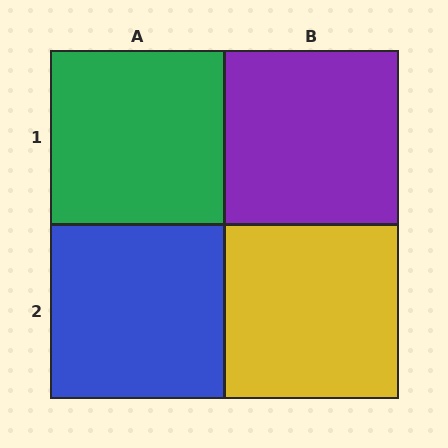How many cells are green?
1 cell is green.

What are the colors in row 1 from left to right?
Green, purple.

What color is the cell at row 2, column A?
Blue.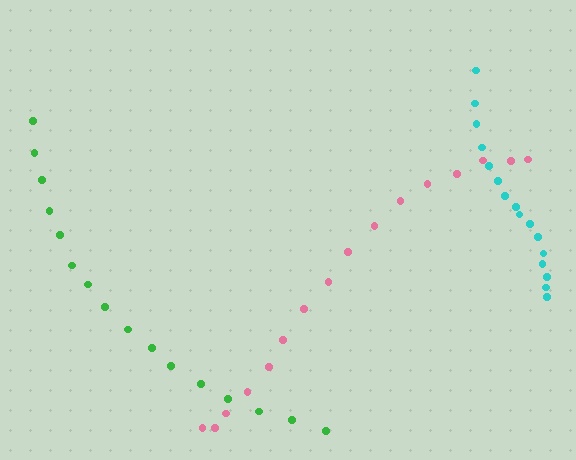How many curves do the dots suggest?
There are 3 distinct paths.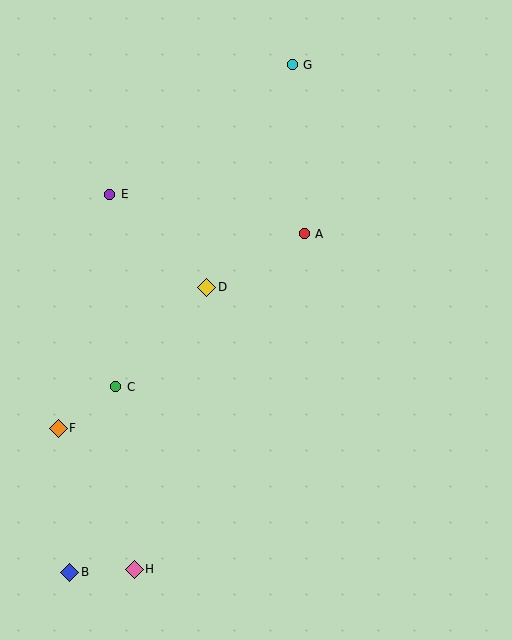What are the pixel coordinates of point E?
Point E is at (110, 194).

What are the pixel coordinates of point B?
Point B is at (70, 572).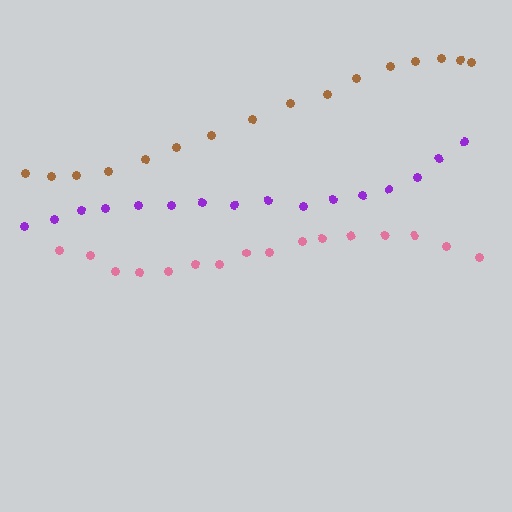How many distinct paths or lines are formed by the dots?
There are 3 distinct paths.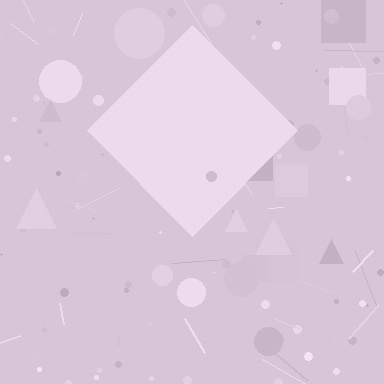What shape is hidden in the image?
A diamond is hidden in the image.